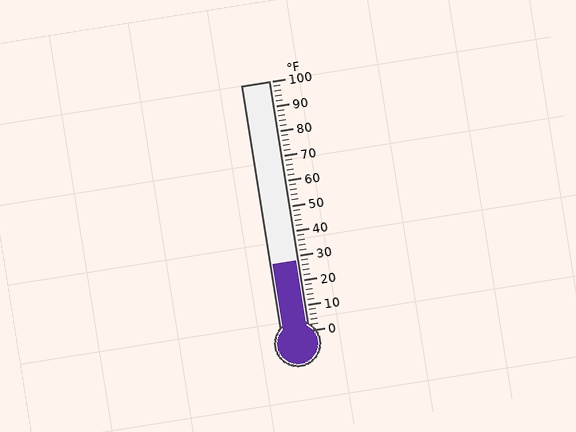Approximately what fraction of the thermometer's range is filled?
The thermometer is filled to approximately 30% of its range.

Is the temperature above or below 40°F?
The temperature is below 40°F.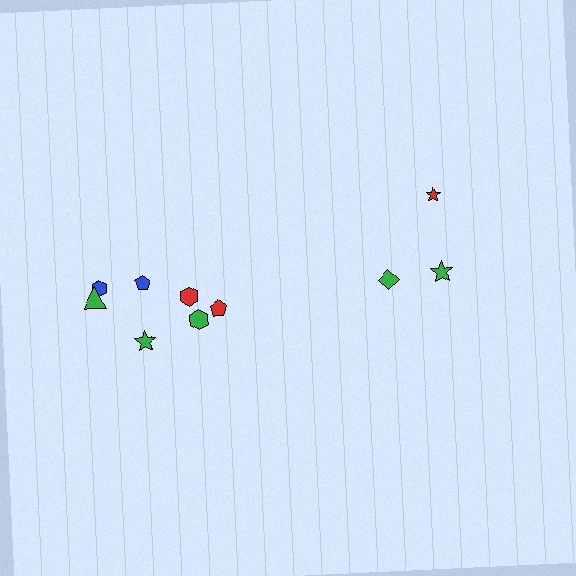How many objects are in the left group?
There are 7 objects.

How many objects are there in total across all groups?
There are 10 objects.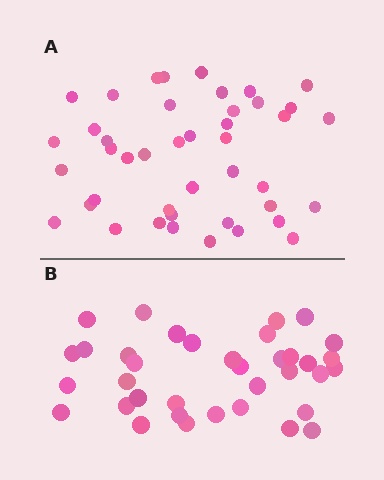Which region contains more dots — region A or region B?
Region A (the top region) has more dots.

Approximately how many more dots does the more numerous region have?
Region A has roughly 8 or so more dots than region B.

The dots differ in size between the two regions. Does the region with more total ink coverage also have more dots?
No. Region B has more total ink coverage because its dots are larger, but region A actually contains more individual dots. Total area can be misleading — the number of items is what matters here.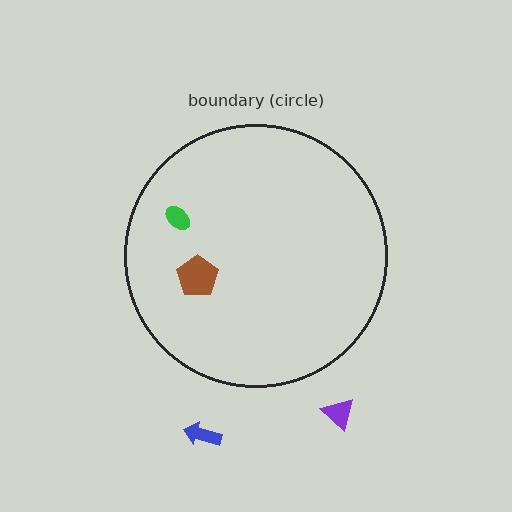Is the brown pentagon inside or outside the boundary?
Inside.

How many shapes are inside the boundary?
2 inside, 2 outside.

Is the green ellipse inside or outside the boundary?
Inside.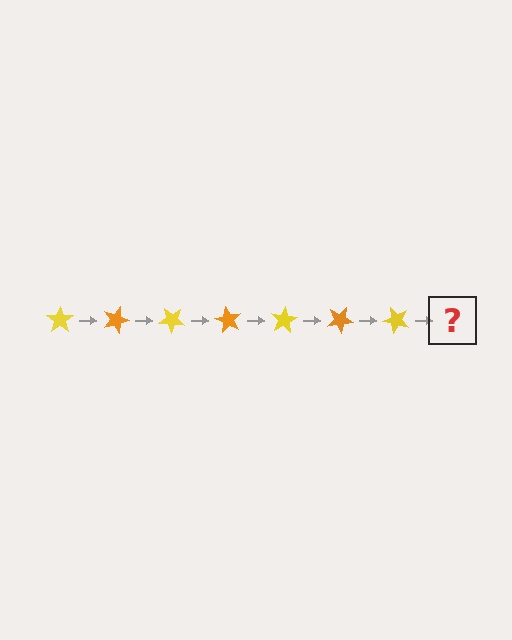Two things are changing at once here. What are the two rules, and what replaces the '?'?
The two rules are that it rotates 20 degrees each step and the color cycles through yellow and orange. The '?' should be an orange star, rotated 140 degrees from the start.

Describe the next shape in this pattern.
It should be an orange star, rotated 140 degrees from the start.